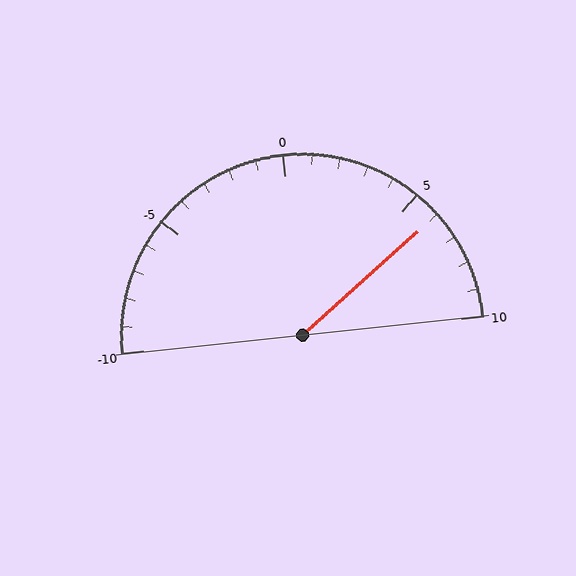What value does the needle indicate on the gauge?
The needle indicates approximately 6.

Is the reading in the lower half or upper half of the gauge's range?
The reading is in the upper half of the range (-10 to 10).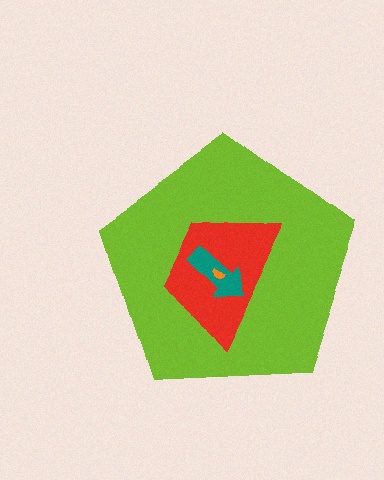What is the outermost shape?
The lime pentagon.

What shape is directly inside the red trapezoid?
The teal arrow.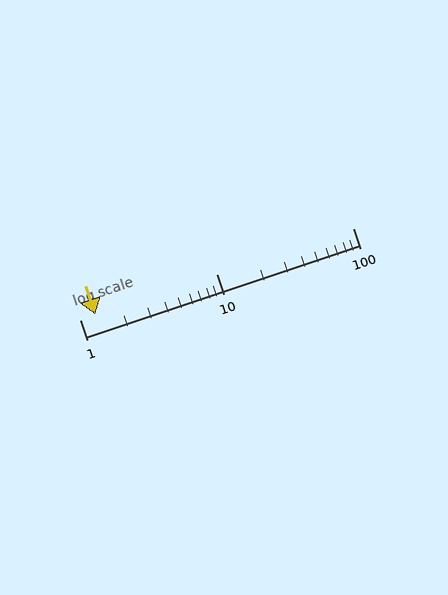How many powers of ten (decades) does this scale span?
The scale spans 2 decades, from 1 to 100.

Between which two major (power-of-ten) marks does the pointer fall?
The pointer is between 1 and 10.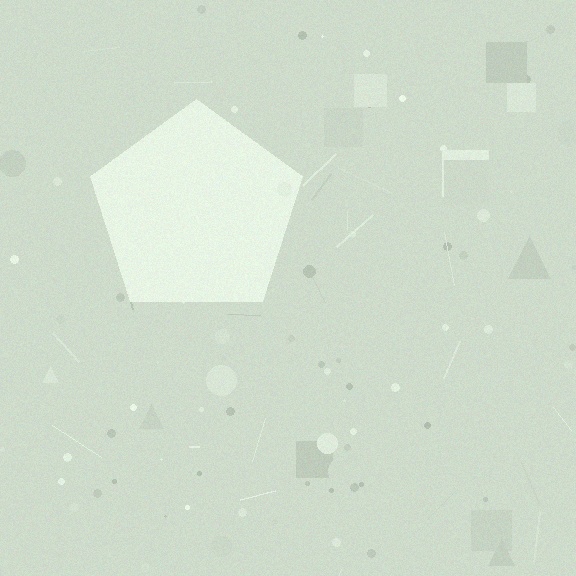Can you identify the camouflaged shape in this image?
The camouflaged shape is a pentagon.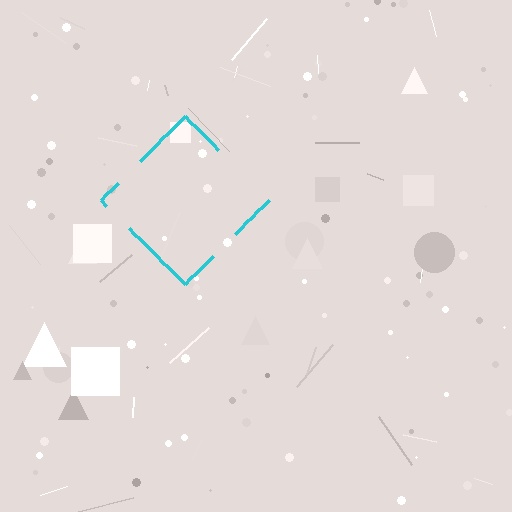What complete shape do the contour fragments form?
The contour fragments form a diamond.